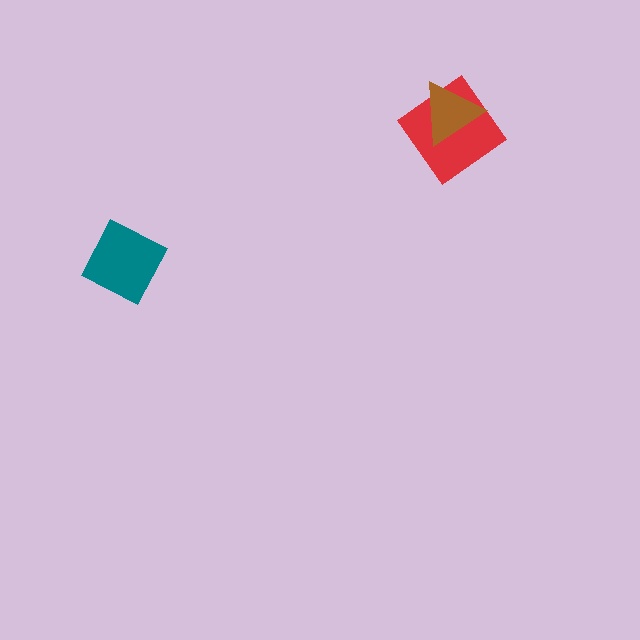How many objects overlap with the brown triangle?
1 object overlaps with the brown triangle.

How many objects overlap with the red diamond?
1 object overlaps with the red diamond.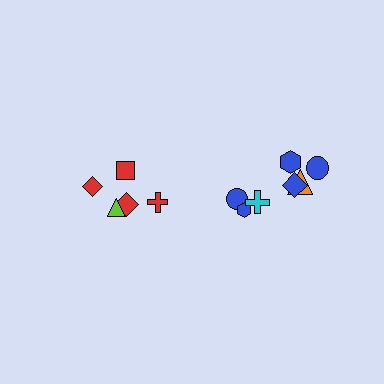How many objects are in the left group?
There are 5 objects.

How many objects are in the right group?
There are 7 objects.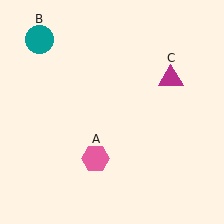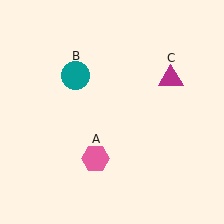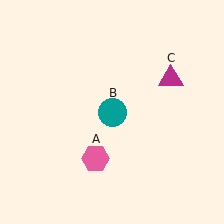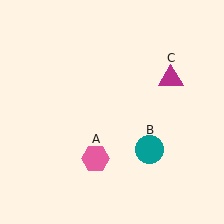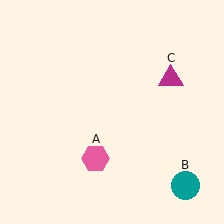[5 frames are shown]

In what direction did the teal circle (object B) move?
The teal circle (object B) moved down and to the right.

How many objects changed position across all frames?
1 object changed position: teal circle (object B).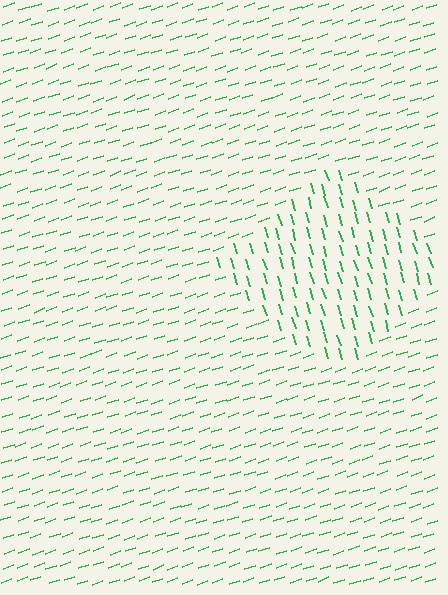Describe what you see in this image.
The image is filled with small green line segments. A diamond region in the image has lines oriented differently from the surrounding lines, creating a visible texture boundary.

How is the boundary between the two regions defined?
The boundary is defined purely by a change in line orientation (approximately 87 degrees difference). All lines are the same color and thickness.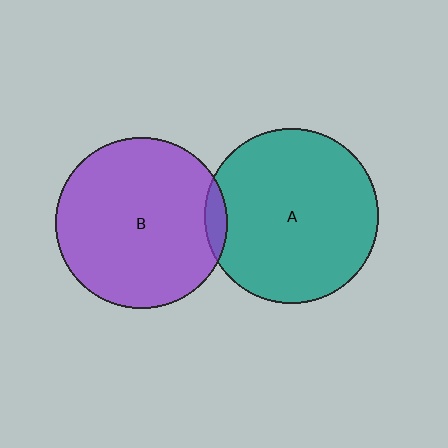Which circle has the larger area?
Circle A (teal).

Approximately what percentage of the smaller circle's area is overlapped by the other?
Approximately 5%.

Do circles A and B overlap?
Yes.